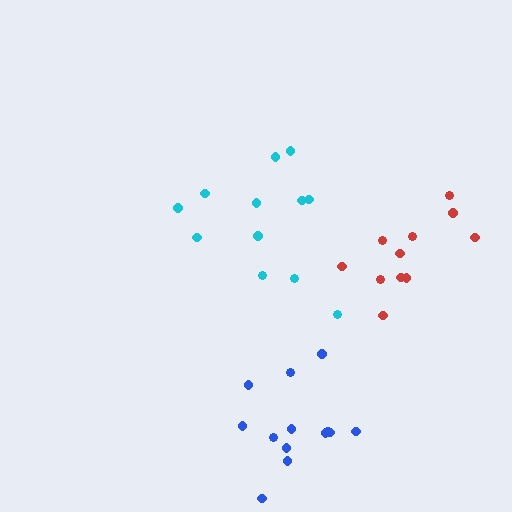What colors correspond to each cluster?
The clusters are colored: cyan, blue, red.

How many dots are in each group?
Group 1: 12 dots, Group 2: 13 dots, Group 3: 11 dots (36 total).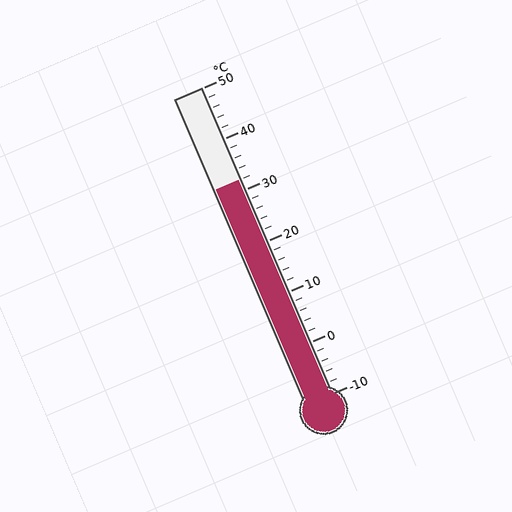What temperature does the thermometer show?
The thermometer shows approximately 32°C.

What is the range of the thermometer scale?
The thermometer scale ranges from -10°C to 50°C.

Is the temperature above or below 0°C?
The temperature is above 0°C.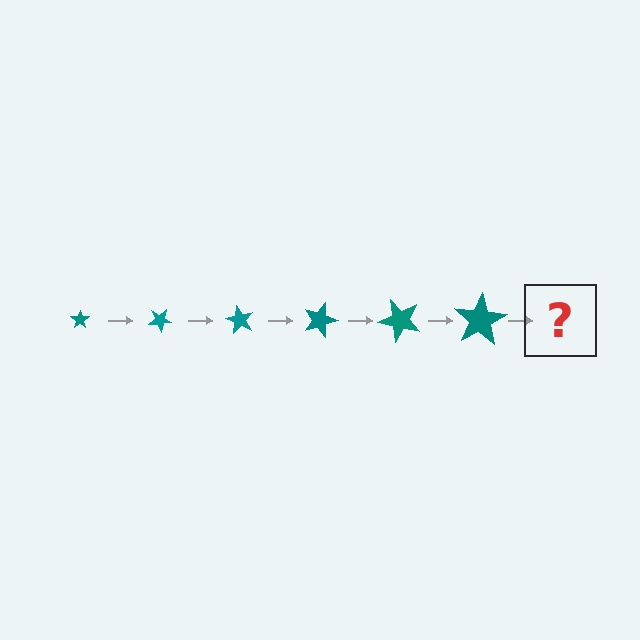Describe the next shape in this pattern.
It should be a star, larger than the previous one and rotated 180 degrees from the start.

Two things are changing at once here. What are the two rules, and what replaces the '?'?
The two rules are that the star grows larger each step and it rotates 30 degrees each step. The '?' should be a star, larger than the previous one and rotated 180 degrees from the start.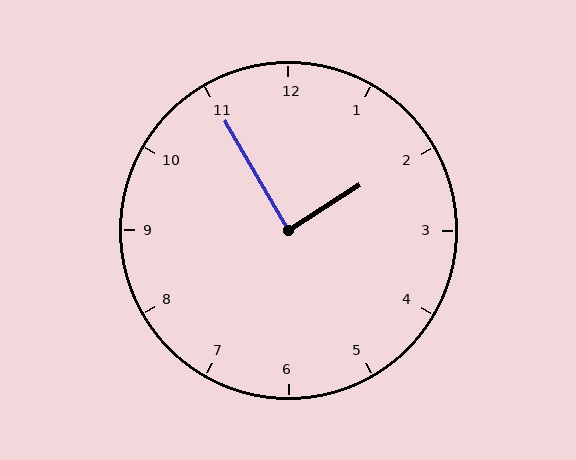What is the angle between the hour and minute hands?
Approximately 88 degrees.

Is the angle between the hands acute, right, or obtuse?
It is right.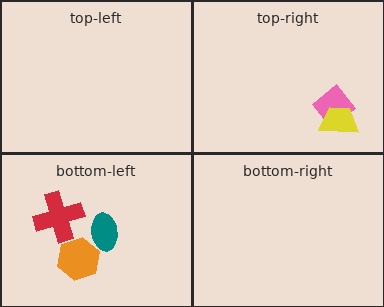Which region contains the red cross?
The bottom-left region.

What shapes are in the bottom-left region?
The teal ellipse, the orange hexagon, the red cross.